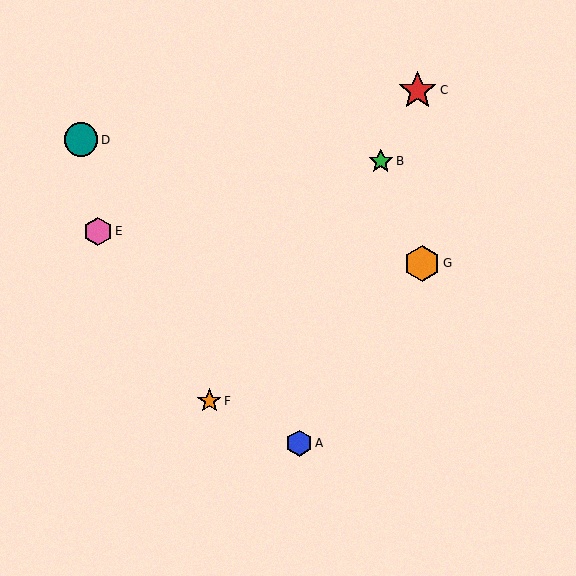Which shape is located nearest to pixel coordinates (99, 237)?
The pink hexagon (labeled E) at (98, 231) is nearest to that location.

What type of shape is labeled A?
Shape A is a blue hexagon.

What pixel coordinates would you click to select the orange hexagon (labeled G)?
Click at (422, 263) to select the orange hexagon G.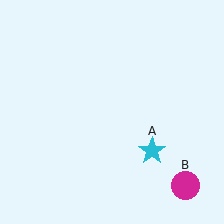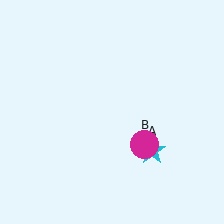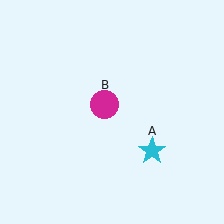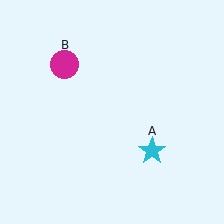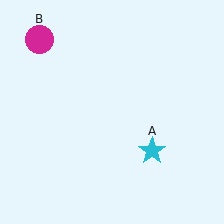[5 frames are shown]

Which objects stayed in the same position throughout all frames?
Cyan star (object A) remained stationary.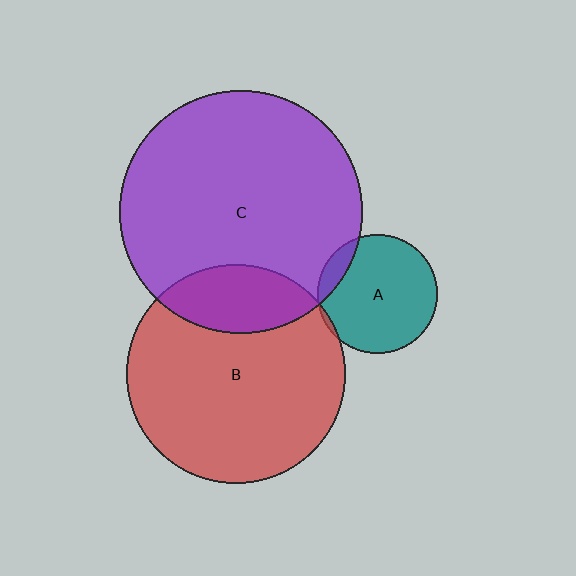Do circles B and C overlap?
Yes.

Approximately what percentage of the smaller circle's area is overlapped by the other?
Approximately 20%.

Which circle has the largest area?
Circle C (purple).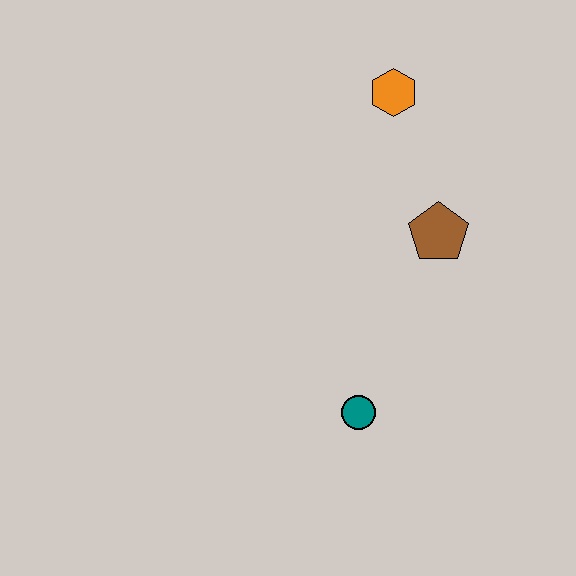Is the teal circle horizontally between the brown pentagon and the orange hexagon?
No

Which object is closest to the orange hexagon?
The brown pentagon is closest to the orange hexagon.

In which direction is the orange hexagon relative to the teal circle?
The orange hexagon is above the teal circle.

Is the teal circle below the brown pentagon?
Yes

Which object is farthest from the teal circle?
The orange hexagon is farthest from the teal circle.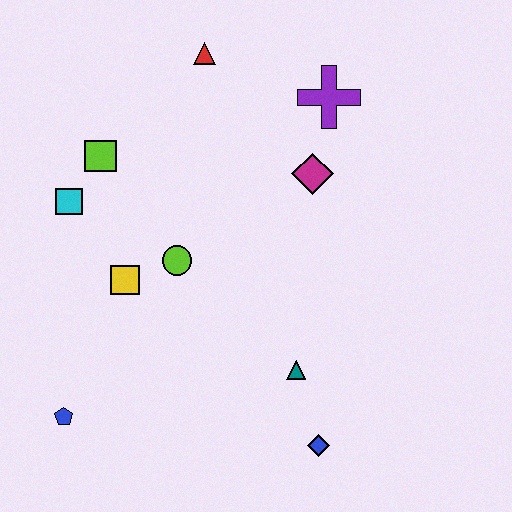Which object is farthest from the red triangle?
The blue diamond is farthest from the red triangle.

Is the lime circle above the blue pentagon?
Yes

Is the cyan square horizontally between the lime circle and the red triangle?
No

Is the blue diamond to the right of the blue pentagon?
Yes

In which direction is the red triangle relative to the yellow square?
The red triangle is above the yellow square.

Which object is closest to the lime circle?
The yellow square is closest to the lime circle.